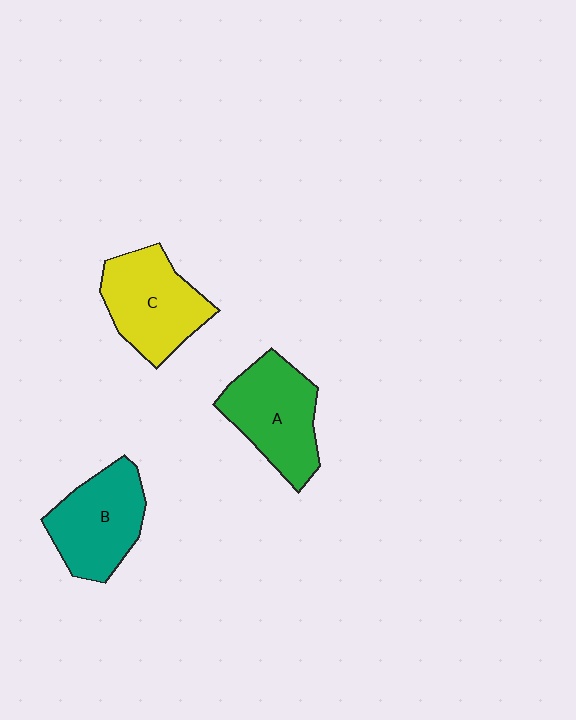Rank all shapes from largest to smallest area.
From largest to smallest: A (green), C (yellow), B (teal).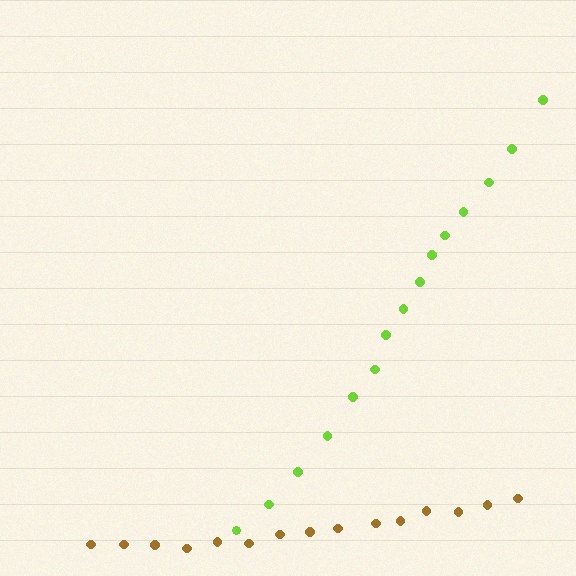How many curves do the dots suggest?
There are 2 distinct paths.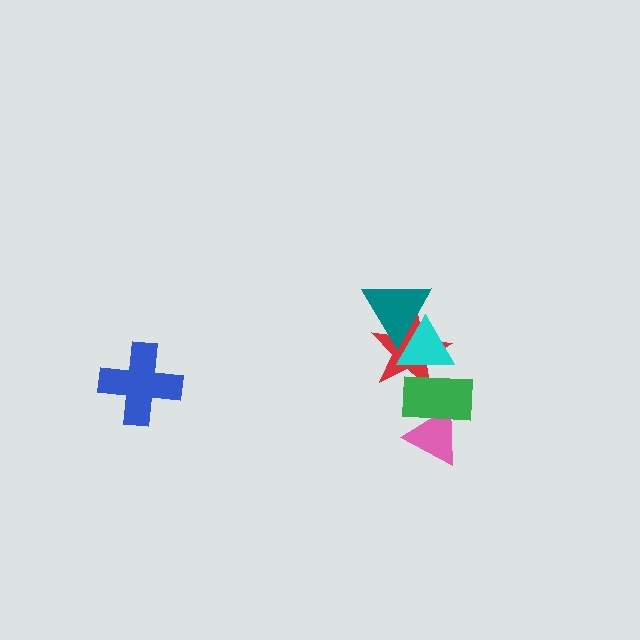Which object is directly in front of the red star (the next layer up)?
The teal triangle is directly in front of the red star.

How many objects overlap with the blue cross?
0 objects overlap with the blue cross.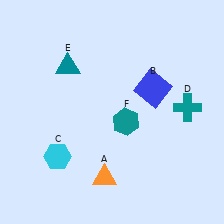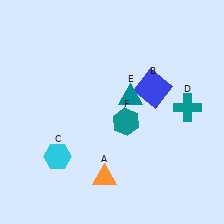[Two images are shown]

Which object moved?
The teal triangle (E) moved right.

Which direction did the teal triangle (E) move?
The teal triangle (E) moved right.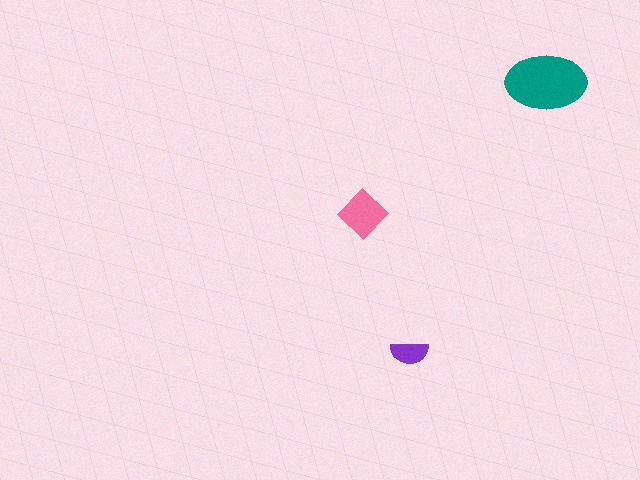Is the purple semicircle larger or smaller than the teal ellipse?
Smaller.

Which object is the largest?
The teal ellipse.